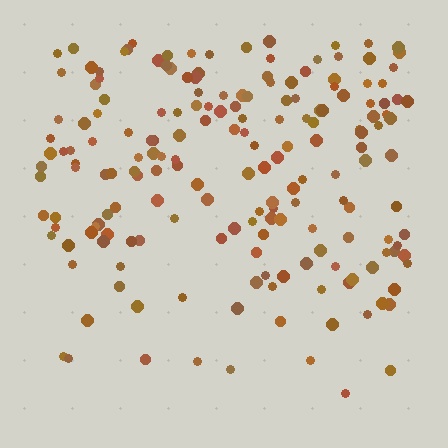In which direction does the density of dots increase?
From bottom to top, with the top side densest.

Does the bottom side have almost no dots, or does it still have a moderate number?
Still a moderate number, just noticeably fewer than the top.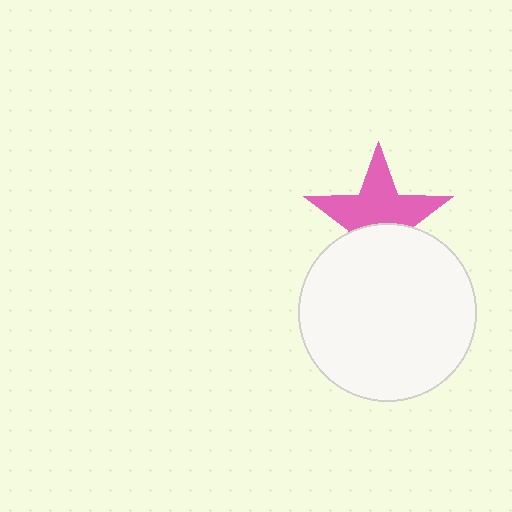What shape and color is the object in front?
The object in front is a white circle.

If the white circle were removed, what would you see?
You would see the complete pink star.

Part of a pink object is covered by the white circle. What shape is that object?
It is a star.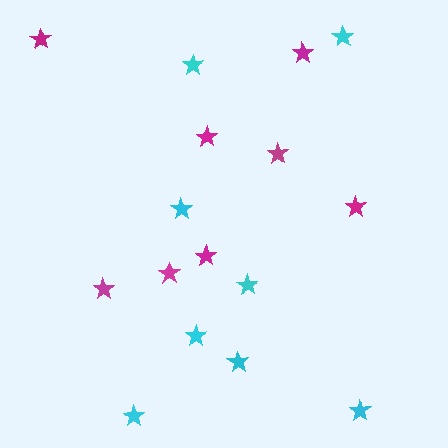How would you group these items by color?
There are 2 groups: one group of magenta stars (8) and one group of cyan stars (8).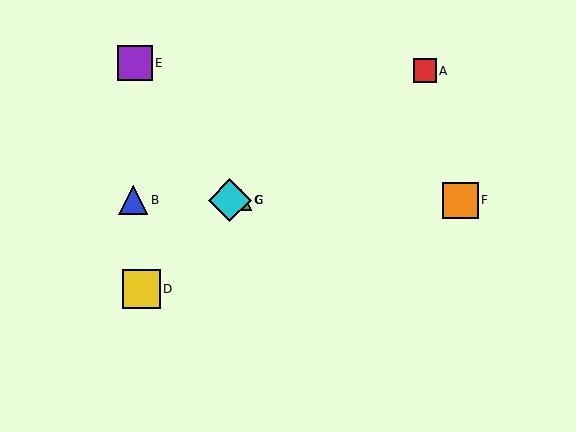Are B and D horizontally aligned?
No, B is at y≈200 and D is at y≈289.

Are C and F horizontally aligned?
Yes, both are at y≈200.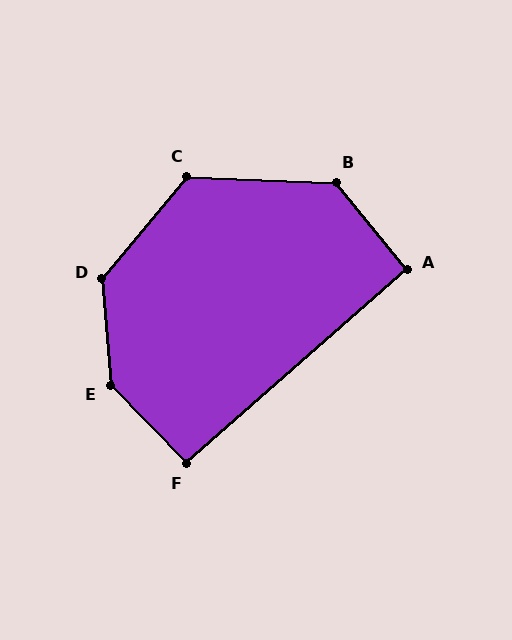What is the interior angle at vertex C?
Approximately 127 degrees (obtuse).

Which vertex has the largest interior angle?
E, at approximately 140 degrees.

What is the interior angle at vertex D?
Approximately 136 degrees (obtuse).